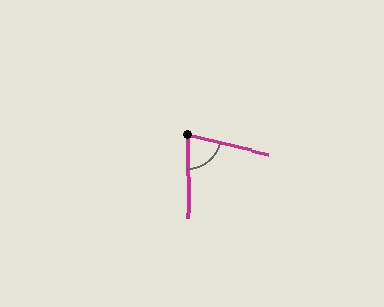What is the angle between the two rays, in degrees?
Approximately 77 degrees.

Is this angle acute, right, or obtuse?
It is acute.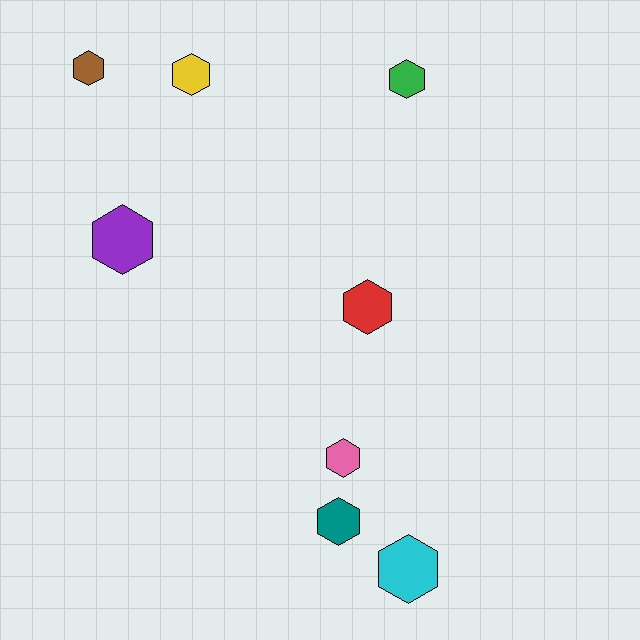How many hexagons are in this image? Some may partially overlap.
There are 8 hexagons.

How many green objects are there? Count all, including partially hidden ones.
There is 1 green object.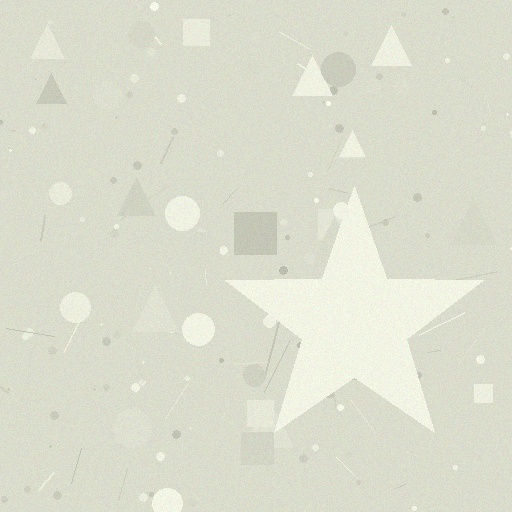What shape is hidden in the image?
A star is hidden in the image.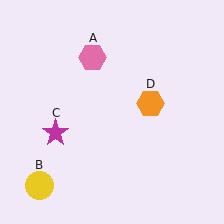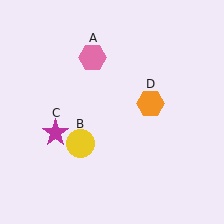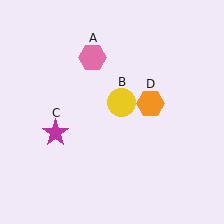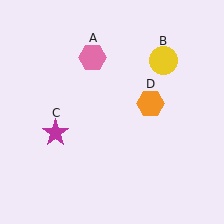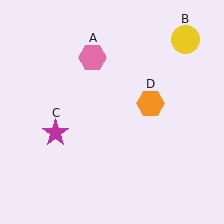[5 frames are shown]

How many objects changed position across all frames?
1 object changed position: yellow circle (object B).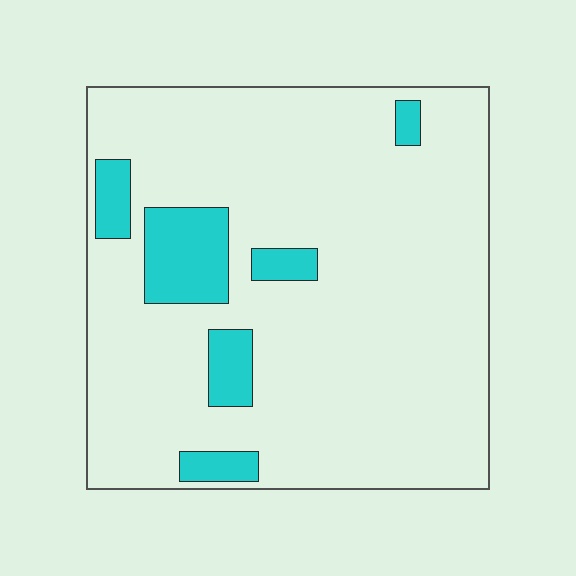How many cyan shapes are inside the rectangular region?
6.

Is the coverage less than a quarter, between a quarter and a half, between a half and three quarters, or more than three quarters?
Less than a quarter.